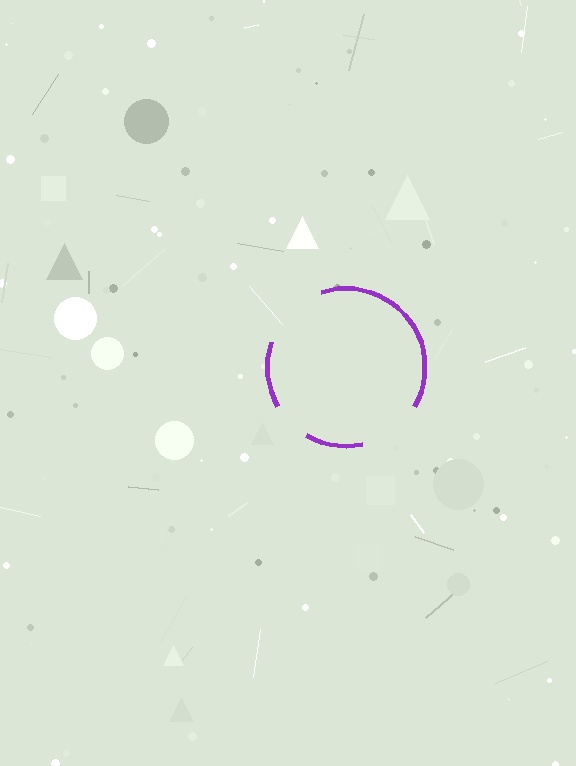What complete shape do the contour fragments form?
The contour fragments form a circle.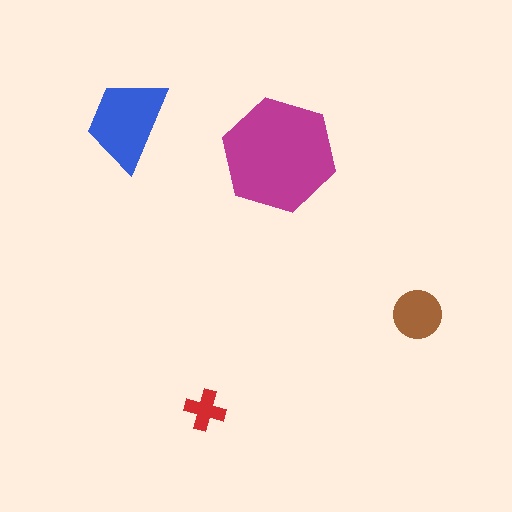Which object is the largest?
The magenta hexagon.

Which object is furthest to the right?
The brown circle is rightmost.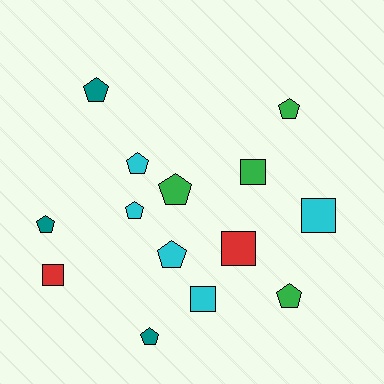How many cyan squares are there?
There are 2 cyan squares.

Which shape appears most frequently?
Pentagon, with 9 objects.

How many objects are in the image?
There are 14 objects.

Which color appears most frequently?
Cyan, with 5 objects.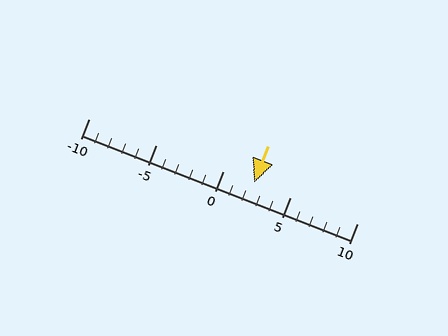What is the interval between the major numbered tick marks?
The major tick marks are spaced 5 units apart.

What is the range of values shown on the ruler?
The ruler shows values from -10 to 10.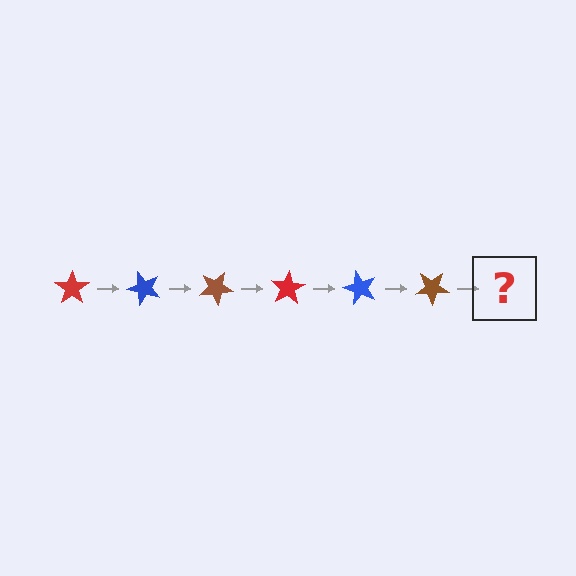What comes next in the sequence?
The next element should be a red star, rotated 300 degrees from the start.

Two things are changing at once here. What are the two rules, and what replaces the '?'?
The two rules are that it rotates 50 degrees each step and the color cycles through red, blue, and brown. The '?' should be a red star, rotated 300 degrees from the start.